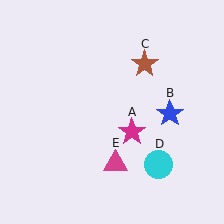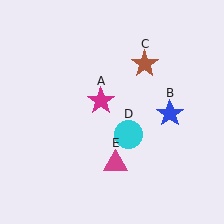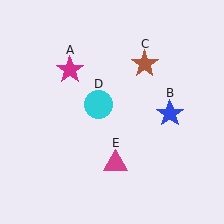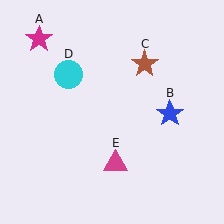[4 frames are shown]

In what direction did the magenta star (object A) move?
The magenta star (object A) moved up and to the left.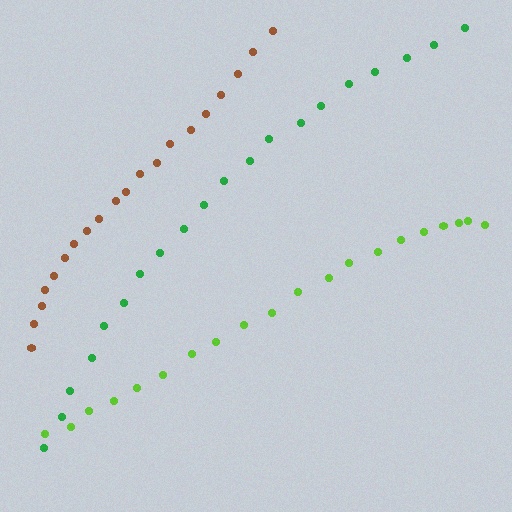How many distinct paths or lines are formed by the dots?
There are 3 distinct paths.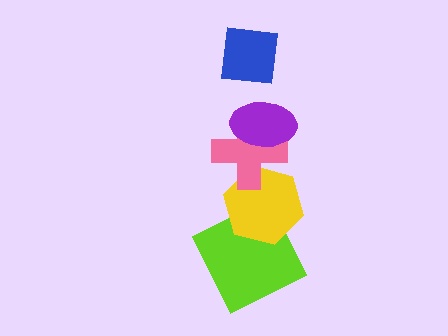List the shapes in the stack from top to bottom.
From top to bottom: the blue square, the purple ellipse, the pink cross, the yellow hexagon, the lime square.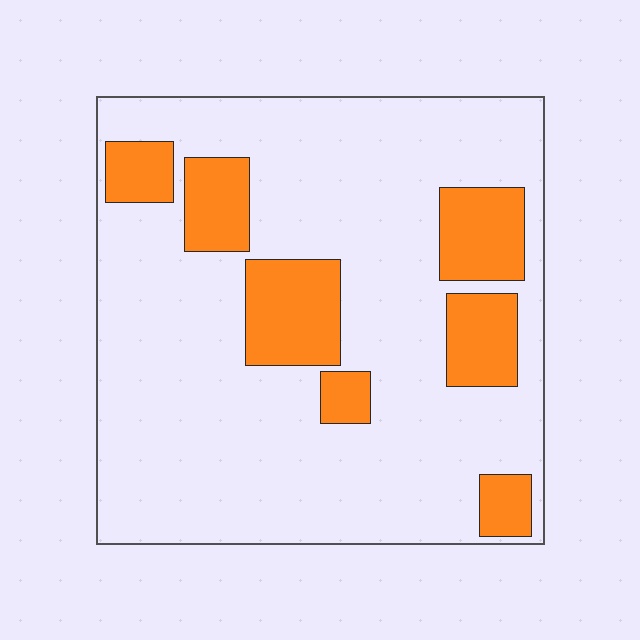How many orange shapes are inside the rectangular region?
7.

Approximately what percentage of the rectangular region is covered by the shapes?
Approximately 20%.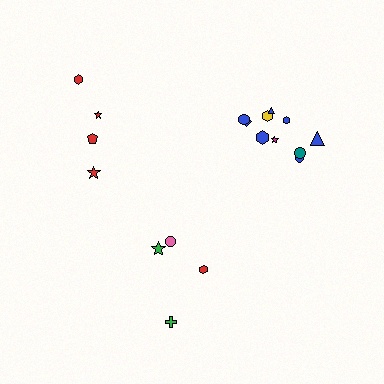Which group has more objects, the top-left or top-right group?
The top-right group.